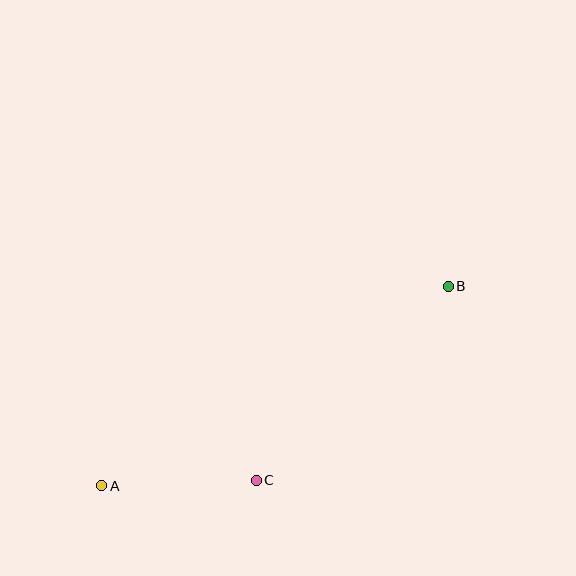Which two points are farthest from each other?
Points A and B are farthest from each other.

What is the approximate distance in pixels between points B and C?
The distance between B and C is approximately 273 pixels.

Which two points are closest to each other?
Points A and C are closest to each other.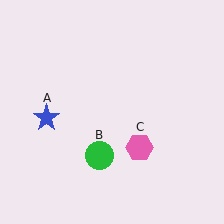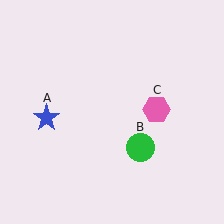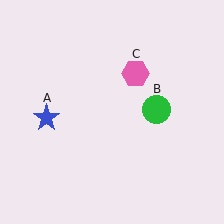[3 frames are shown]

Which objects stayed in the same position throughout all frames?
Blue star (object A) remained stationary.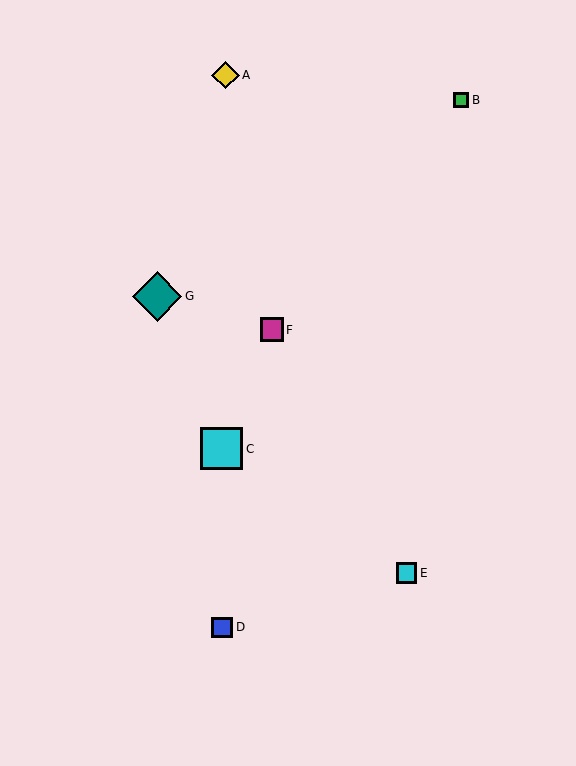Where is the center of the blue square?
The center of the blue square is at (222, 627).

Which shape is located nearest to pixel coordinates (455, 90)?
The green square (labeled B) at (461, 100) is nearest to that location.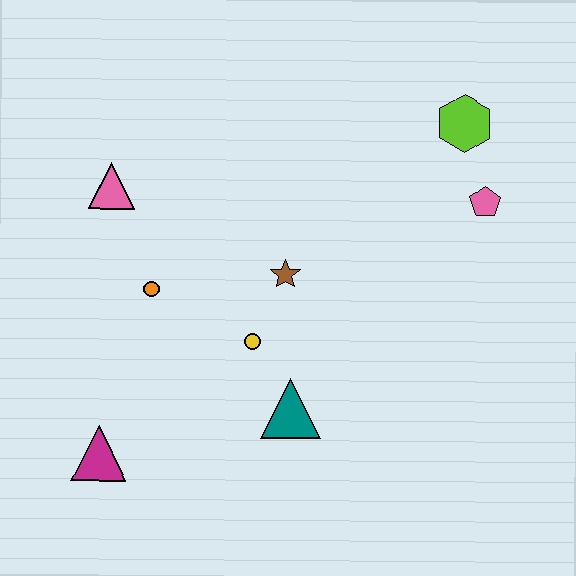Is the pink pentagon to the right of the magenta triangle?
Yes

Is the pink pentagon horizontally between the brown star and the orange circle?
No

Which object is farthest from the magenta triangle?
The lime hexagon is farthest from the magenta triangle.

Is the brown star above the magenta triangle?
Yes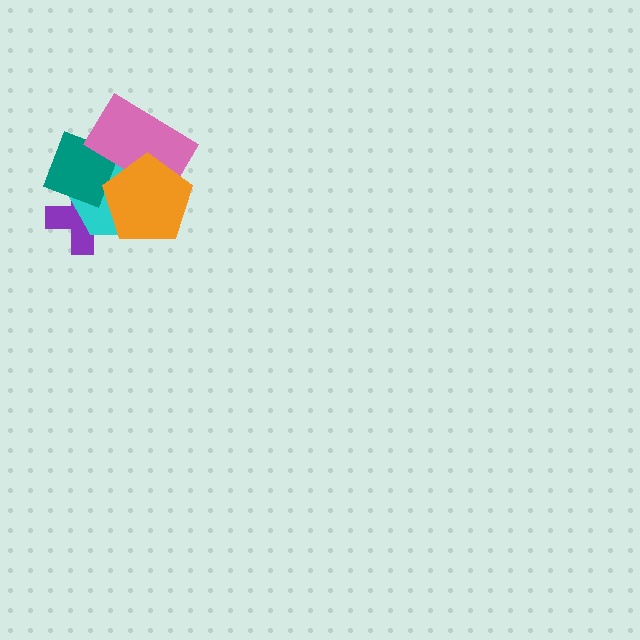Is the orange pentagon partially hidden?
No, no other shape covers it.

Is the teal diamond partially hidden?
Yes, it is partially covered by another shape.